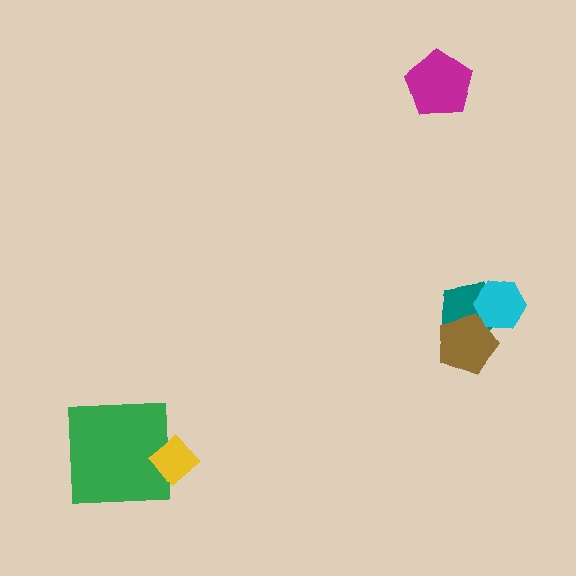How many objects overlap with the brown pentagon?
2 objects overlap with the brown pentagon.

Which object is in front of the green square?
The yellow diamond is in front of the green square.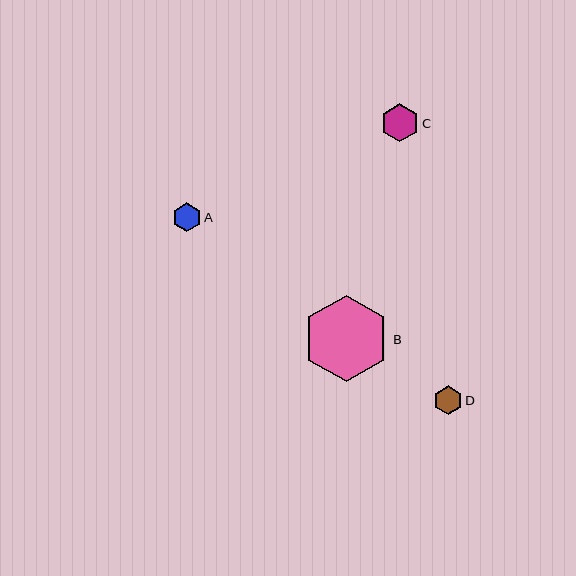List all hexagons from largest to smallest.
From largest to smallest: B, C, A, D.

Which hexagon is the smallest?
Hexagon D is the smallest with a size of approximately 29 pixels.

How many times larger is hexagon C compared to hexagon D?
Hexagon C is approximately 1.3 times the size of hexagon D.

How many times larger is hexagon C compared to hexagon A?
Hexagon C is approximately 1.3 times the size of hexagon A.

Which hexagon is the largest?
Hexagon B is the largest with a size of approximately 86 pixels.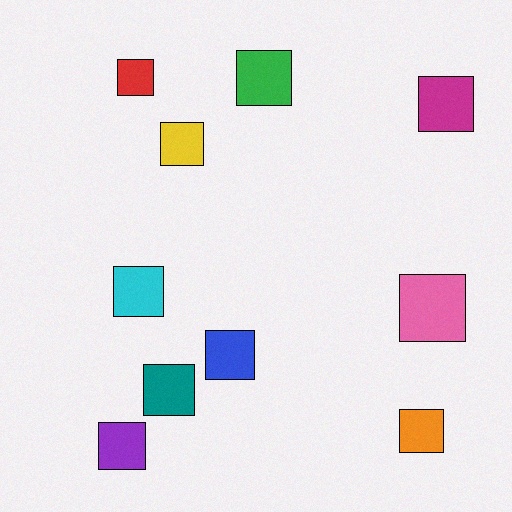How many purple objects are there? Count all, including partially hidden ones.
There is 1 purple object.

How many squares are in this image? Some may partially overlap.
There are 10 squares.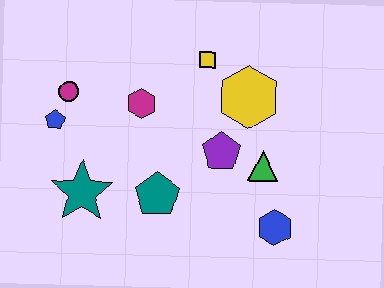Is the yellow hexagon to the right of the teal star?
Yes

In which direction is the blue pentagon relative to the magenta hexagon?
The blue pentagon is to the left of the magenta hexagon.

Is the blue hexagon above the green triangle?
No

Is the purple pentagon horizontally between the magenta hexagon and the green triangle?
Yes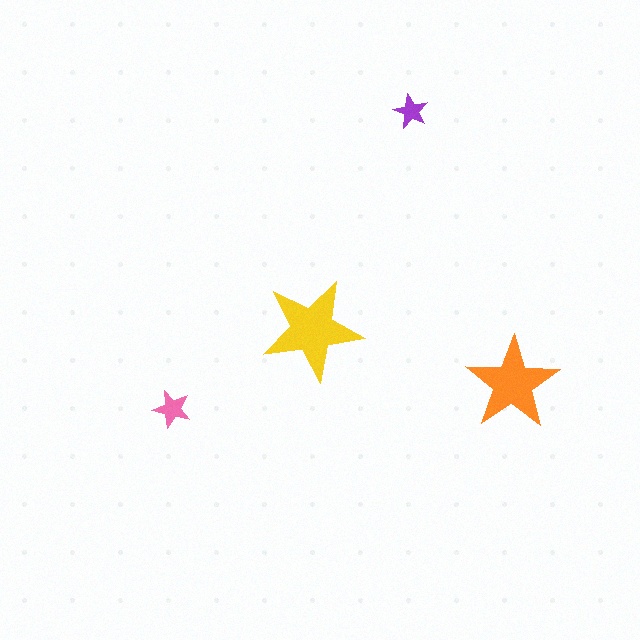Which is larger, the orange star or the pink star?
The orange one.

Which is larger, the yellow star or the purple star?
The yellow one.